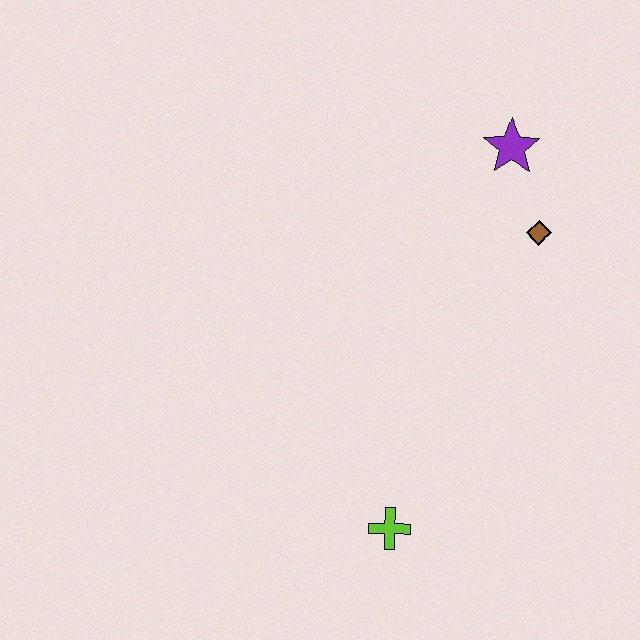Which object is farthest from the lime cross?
The purple star is farthest from the lime cross.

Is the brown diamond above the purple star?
No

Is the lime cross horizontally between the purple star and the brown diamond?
No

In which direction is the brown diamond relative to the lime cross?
The brown diamond is above the lime cross.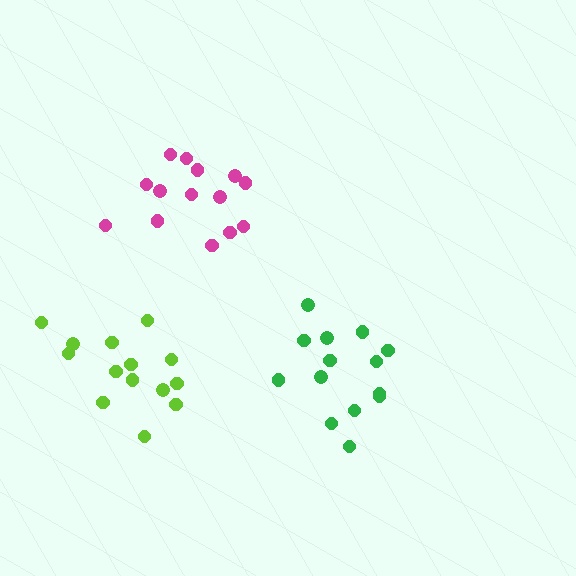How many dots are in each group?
Group 1: 14 dots, Group 2: 14 dots, Group 3: 14 dots (42 total).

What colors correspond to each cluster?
The clusters are colored: magenta, green, lime.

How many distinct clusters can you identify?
There are 3 distinct clusters.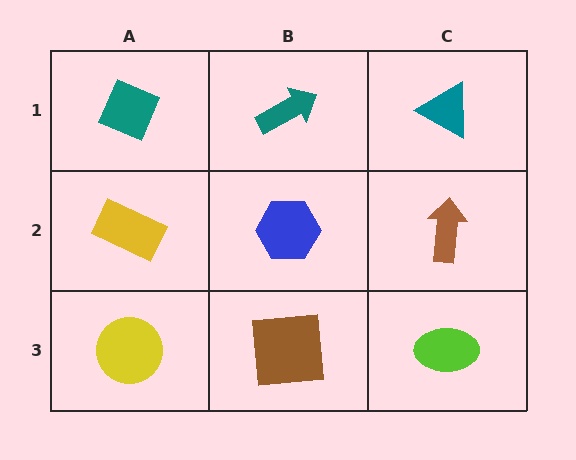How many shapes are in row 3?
3 shapes.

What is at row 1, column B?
A teal arrow.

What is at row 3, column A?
A yellow circle.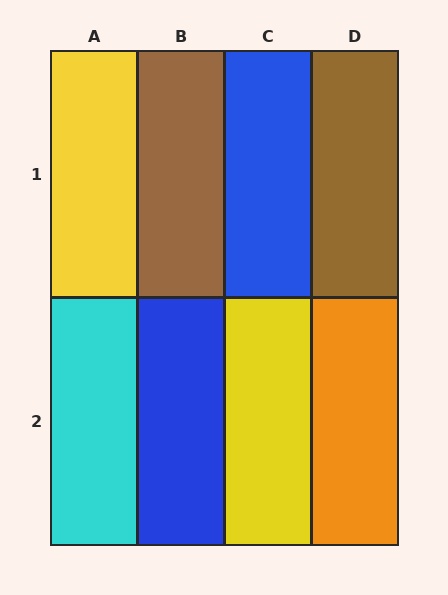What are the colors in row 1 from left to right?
Yellow, brown, blue, brown.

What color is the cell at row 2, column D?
Orange.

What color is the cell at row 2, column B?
Blue.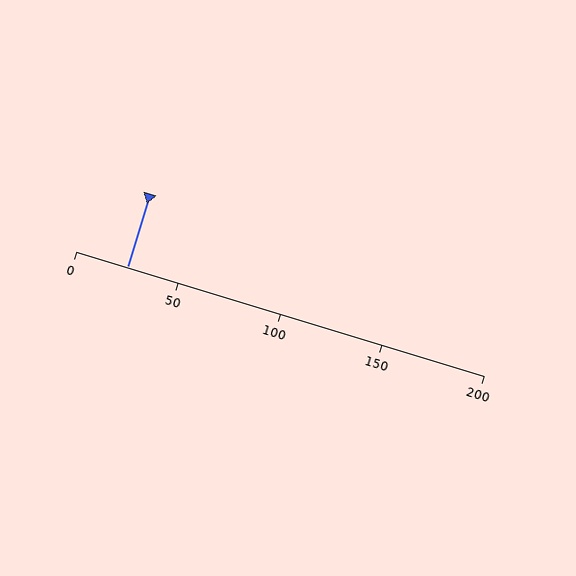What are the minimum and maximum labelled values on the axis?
The axis runs from 0 to 200.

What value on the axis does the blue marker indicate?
The marker indicates approximately 25.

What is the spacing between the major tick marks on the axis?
The major ticks are spaced 50 apart.